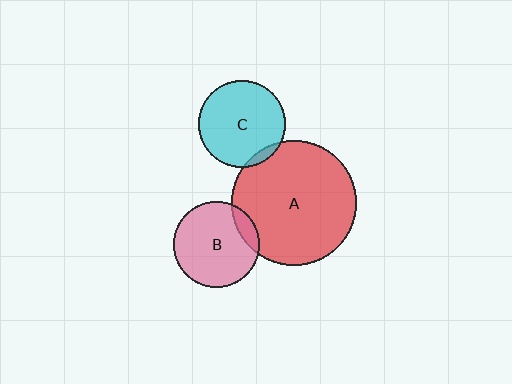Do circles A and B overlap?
Yes.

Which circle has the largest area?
Circle A (red).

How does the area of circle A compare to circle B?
Approximately 2.2 times.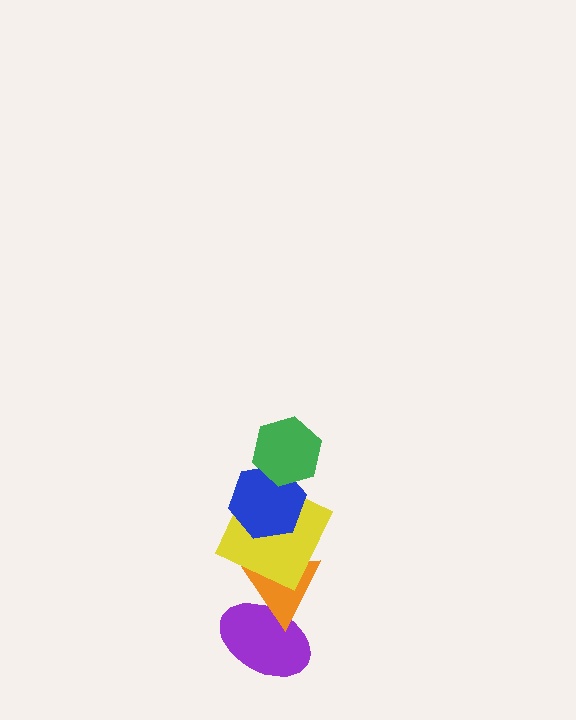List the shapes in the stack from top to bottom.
From top to bottom: the green hexagon, the blue hexagon, the yellow square, the orange triangle, the purple ellipse.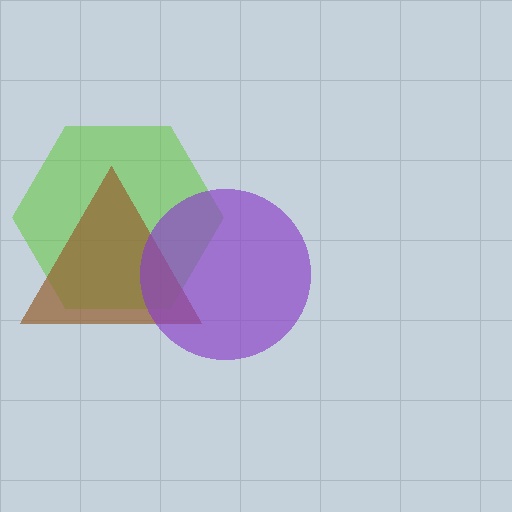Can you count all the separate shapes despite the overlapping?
Yes, there are 3 separate shapes.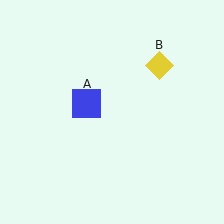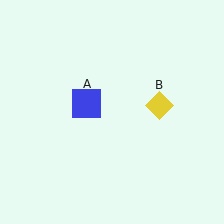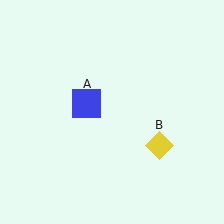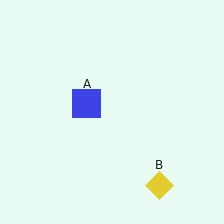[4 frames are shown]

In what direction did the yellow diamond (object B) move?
The yellow diamond (object B) moved down.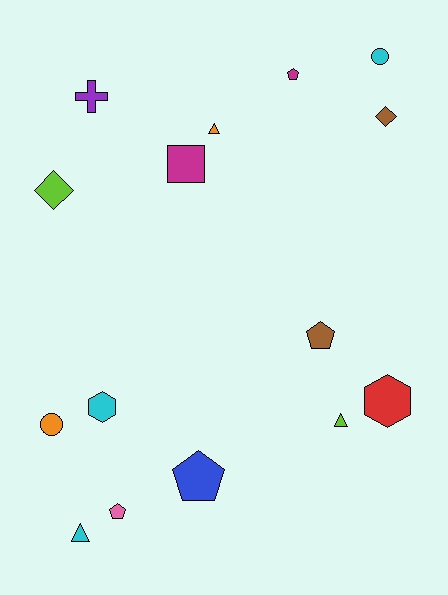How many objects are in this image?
There are 15 objects.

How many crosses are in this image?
There is 1 cross.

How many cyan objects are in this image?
There are 3 cyan objects.